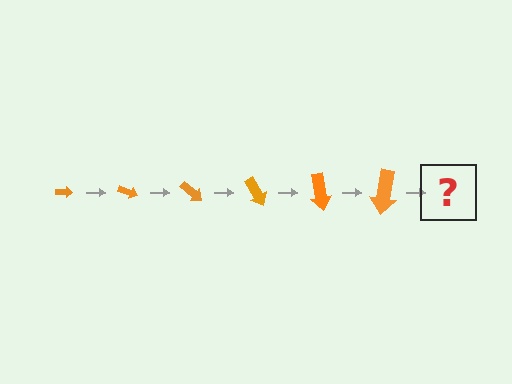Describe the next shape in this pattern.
It should be an arrow, larger than the previous one and rotated 120 degrees from the start.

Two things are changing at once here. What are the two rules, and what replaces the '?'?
The two rules are that the arrow grows larger each step and it rotates 20 degrees each step. The '?' should be an arrow, larger than the previous one and rotated 120 degrees from the start.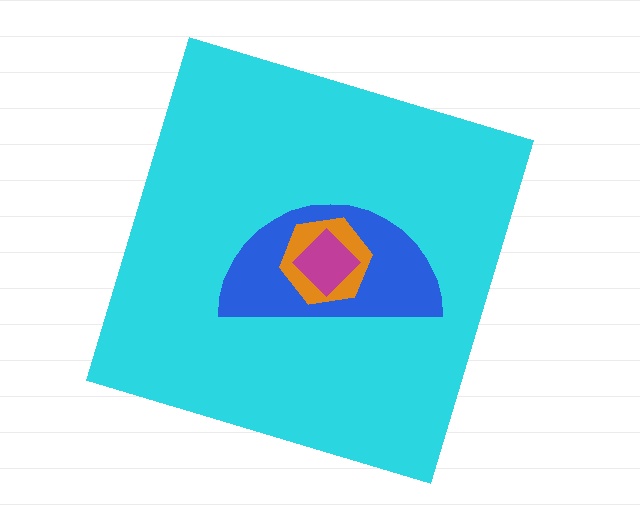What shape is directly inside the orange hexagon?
The magenta diamond.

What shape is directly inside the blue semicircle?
The orange hexagon.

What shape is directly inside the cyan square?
The blue semicircle.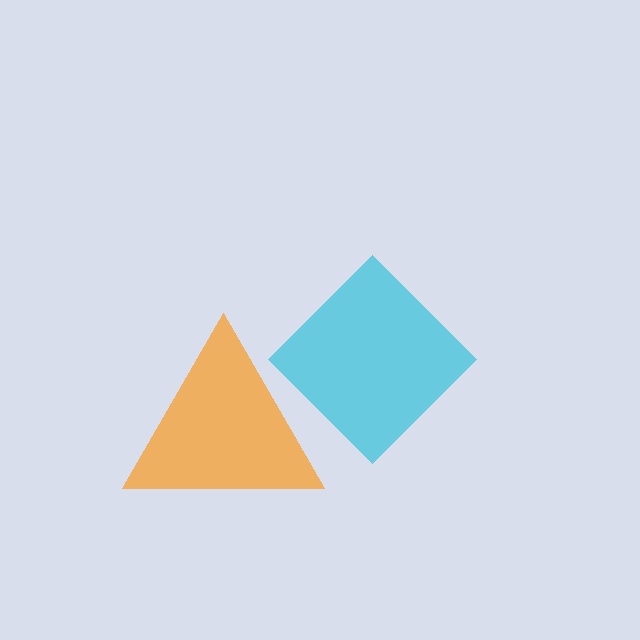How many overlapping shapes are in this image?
There are 2 overlapping shapes in the image.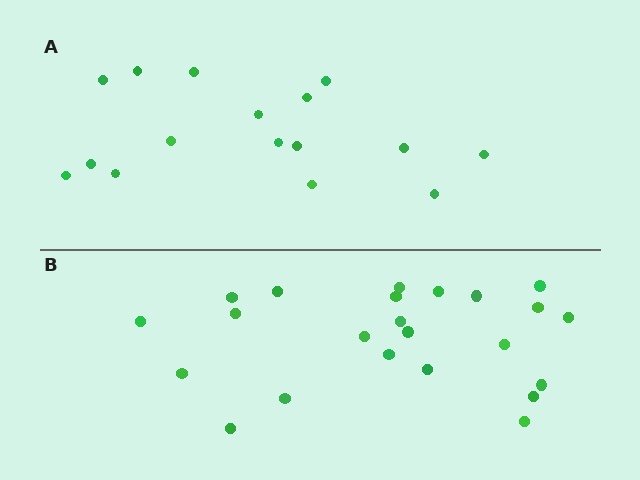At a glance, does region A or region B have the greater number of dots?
Region B (the bottom region) has more dots.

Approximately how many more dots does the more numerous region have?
Region B has roughly 8 or so more dots than region A.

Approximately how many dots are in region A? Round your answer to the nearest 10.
About 20 dots. (The exact count is 16, which rounds to 20.)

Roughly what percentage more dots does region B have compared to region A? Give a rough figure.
About 45% more.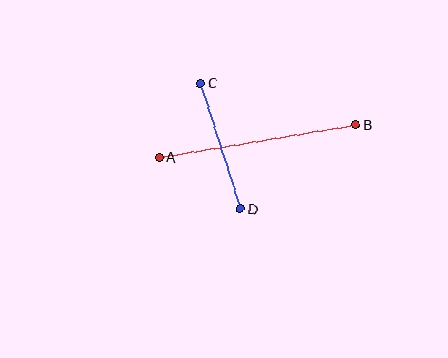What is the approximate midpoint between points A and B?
The midpoint is at approximately (257, 141) pixels.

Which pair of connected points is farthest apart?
Points A and B are farthest apart.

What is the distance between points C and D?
The distance is approximately 132 pixels.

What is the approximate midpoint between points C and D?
The midpoint is at approximately (220, 146) pixels.